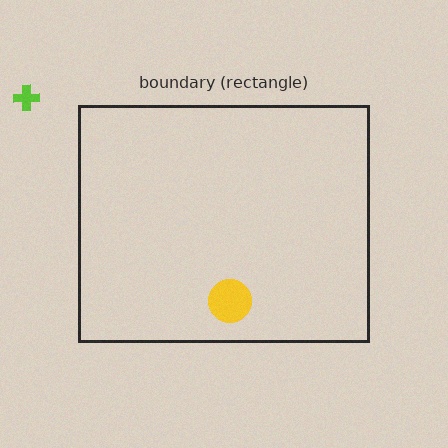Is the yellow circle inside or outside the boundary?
Inside.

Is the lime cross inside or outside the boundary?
Outside.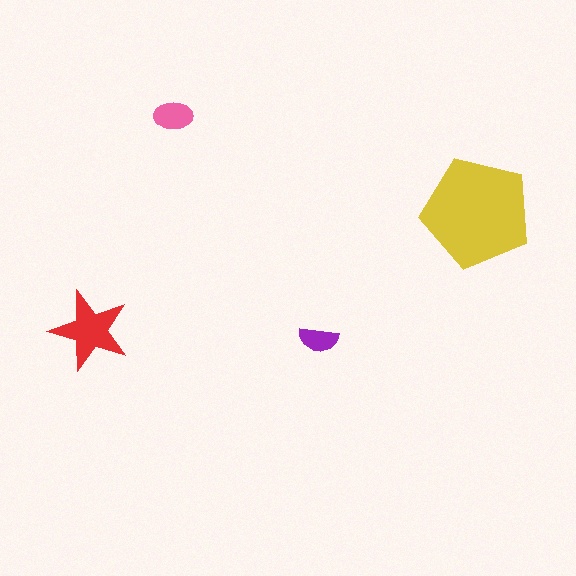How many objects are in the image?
There are 4 objects in the image.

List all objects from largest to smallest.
The yellow pentagon, the red star, the pink ellipse, the purple semicircle.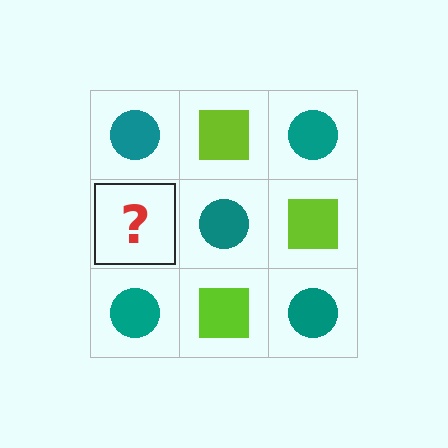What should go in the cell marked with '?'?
The missing cell should contain a lime square.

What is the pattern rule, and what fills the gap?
The rule is that it alternates teal circle and lime square in a checkerboard pattern. The gap should be filled with a lime square.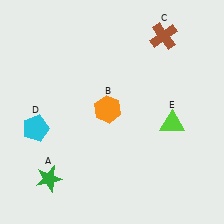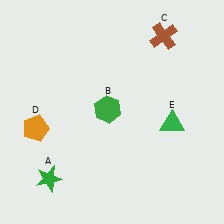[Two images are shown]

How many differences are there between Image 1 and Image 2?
There are 3 differences between the two images.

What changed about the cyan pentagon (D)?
In Image 1, D is cyan. In Image 2, it changed to orange.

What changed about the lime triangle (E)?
In Image 1, E is lime. In Image 2, it changed to green.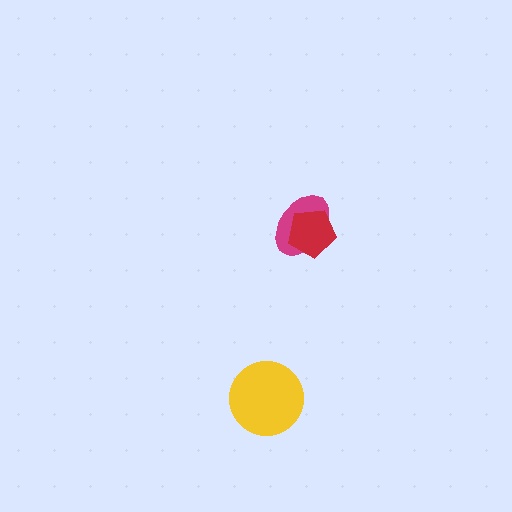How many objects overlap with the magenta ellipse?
1 object overlaps with the magenta ellipse.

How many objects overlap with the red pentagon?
1 object overlaps with the red pentagon.